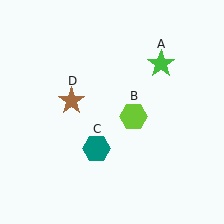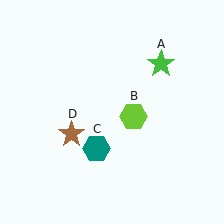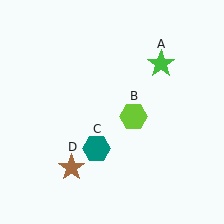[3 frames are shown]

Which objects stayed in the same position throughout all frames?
Green star (object A) and lime hexagon (object B) and teal hexagon (object C) remained stationary.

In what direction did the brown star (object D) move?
The brown star (object D) moved down.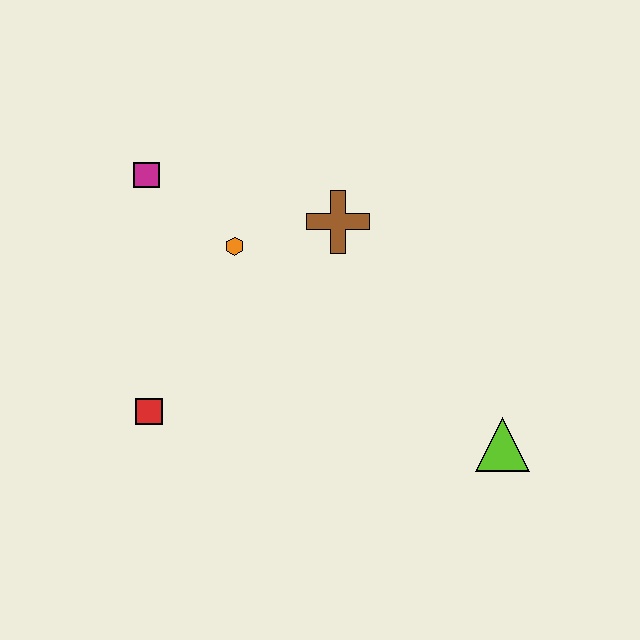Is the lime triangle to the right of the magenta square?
Yes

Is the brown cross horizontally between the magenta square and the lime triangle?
Yes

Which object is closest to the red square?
The orange hexagon is closest to the red square.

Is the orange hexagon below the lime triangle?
No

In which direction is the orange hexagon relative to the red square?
The orange hexagon is above the red square.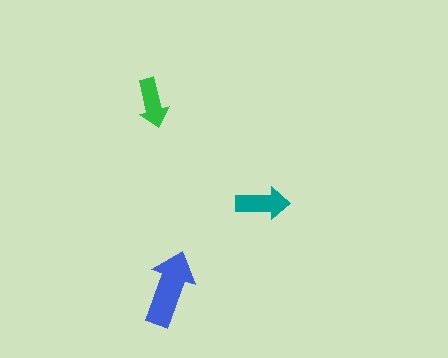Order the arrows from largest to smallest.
the blue one, the teal one, the green one.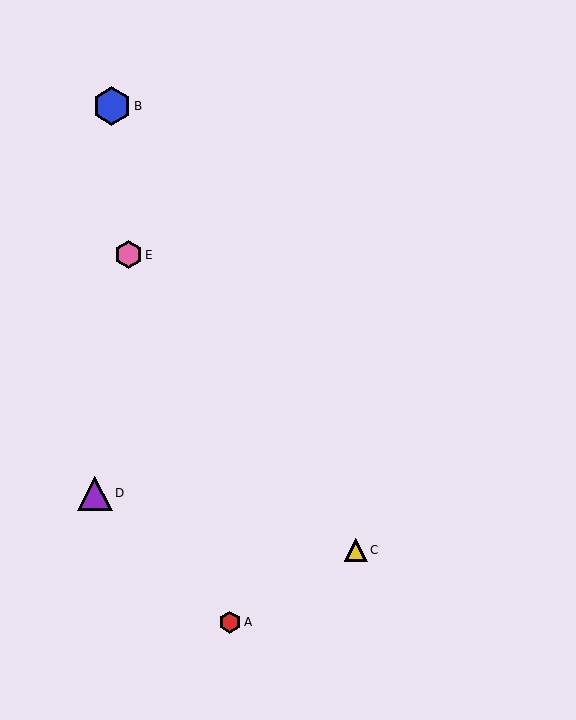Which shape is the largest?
The blue hexagon (labeled B) is the largest.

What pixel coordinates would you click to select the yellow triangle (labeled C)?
Click at (356, 550) to select the yellow triangle C.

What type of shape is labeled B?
Shape B is a blue hexagon.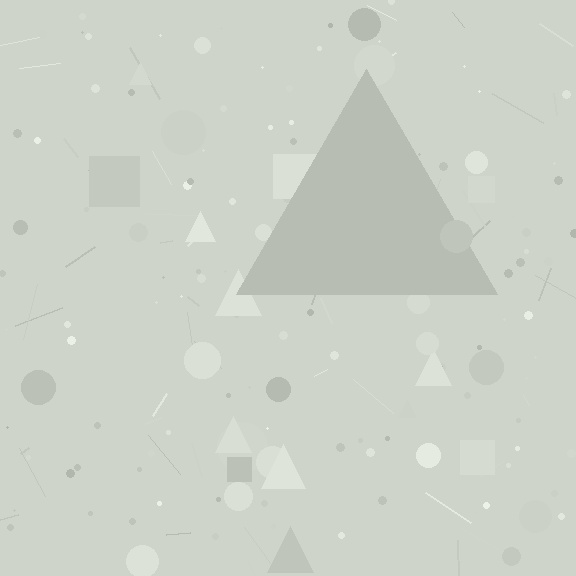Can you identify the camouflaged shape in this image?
The camouflaged shape is a triangle.